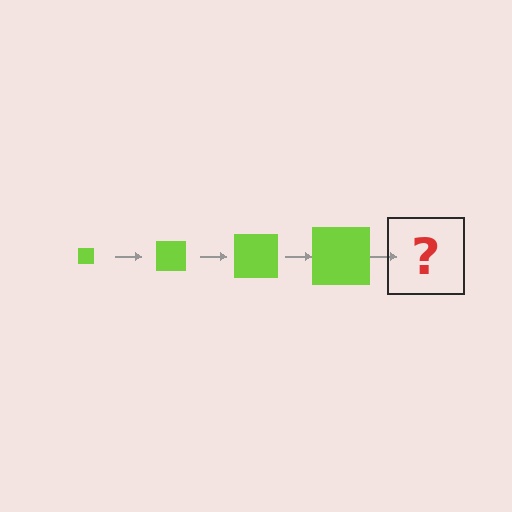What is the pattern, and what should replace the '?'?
The pattern is that the square gets progressively larger each step. The '?' should be a lime square, larger than the previous one.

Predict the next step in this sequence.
The next step is a lime square, larger than the previous one.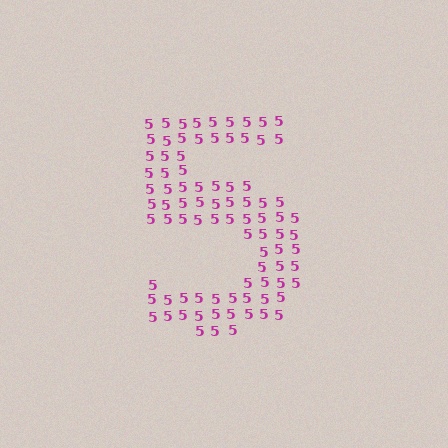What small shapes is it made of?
It is made of small digit 5's.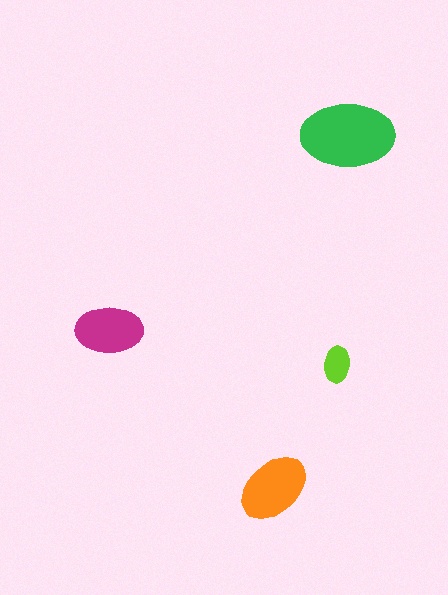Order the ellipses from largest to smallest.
the green one, the orange one, the magenta one, the lime one.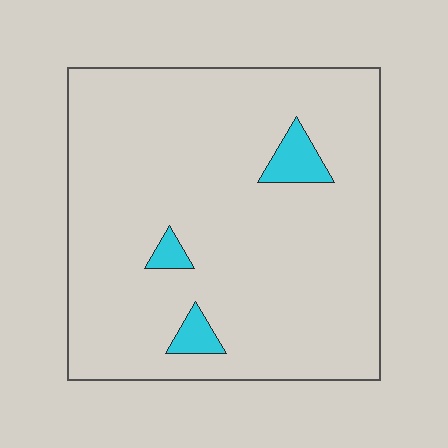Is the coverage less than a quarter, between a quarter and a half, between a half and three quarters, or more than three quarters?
Less than a quarter.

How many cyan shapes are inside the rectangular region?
3.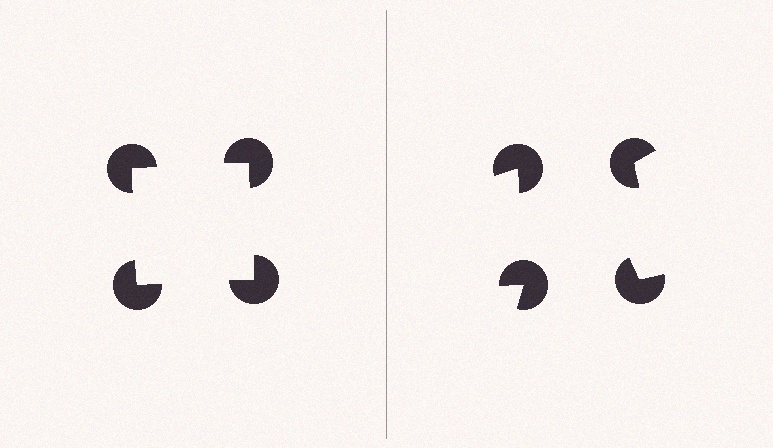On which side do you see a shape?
An illusory square appears on the left side. On the right side the wedge cuts are rotated, so no coherent shape forms.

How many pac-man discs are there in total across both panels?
8 — 4 on each side.